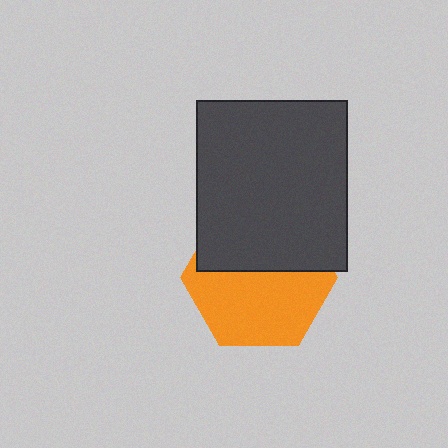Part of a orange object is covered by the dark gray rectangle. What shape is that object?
It is a hexagon.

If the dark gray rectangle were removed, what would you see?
You would see the complete orange hexagon.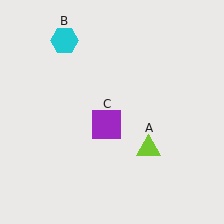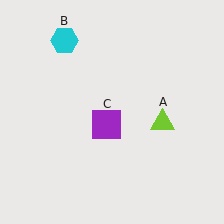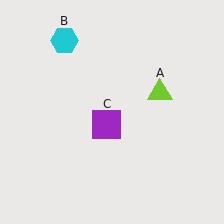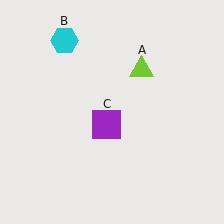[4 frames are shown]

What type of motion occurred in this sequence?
The lime triangle (object A) rotated counterclockwise around the center of the scene.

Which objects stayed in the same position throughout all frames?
Cyan hexagon (object B) and purple square (object C) remained stationary.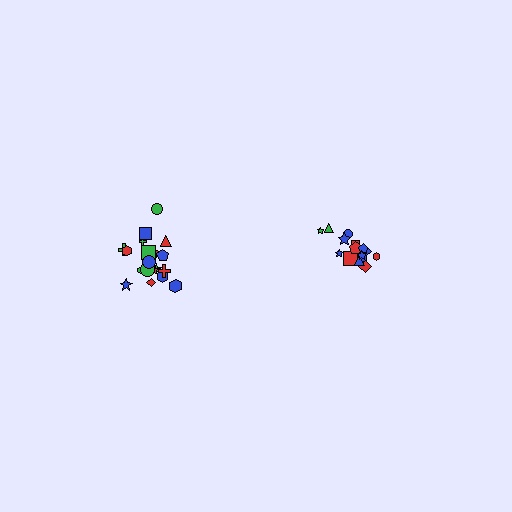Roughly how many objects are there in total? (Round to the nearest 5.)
Roughly 35 objects in total.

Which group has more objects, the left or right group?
The left group.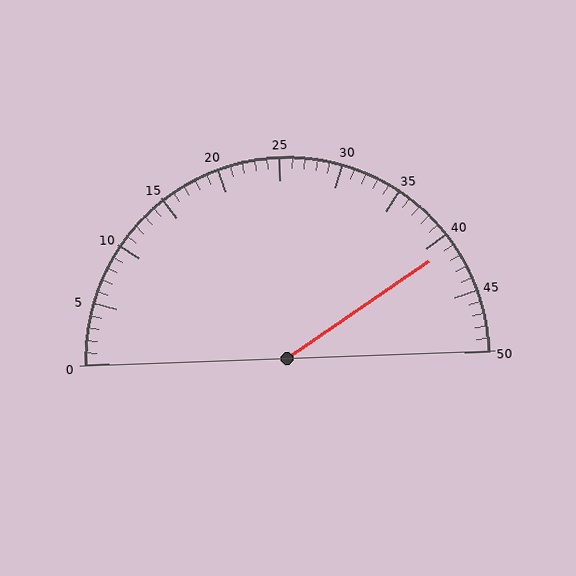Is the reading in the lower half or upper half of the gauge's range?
The reading is in the upper half of the range (0 to 50).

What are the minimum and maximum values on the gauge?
The gauge ranges from 0 to 50.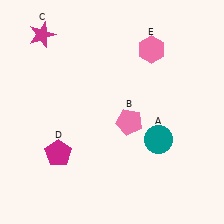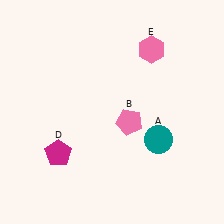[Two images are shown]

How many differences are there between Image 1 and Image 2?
There is 1 difference between the two images.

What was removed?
The magenta star (C) was removed in Image 2.